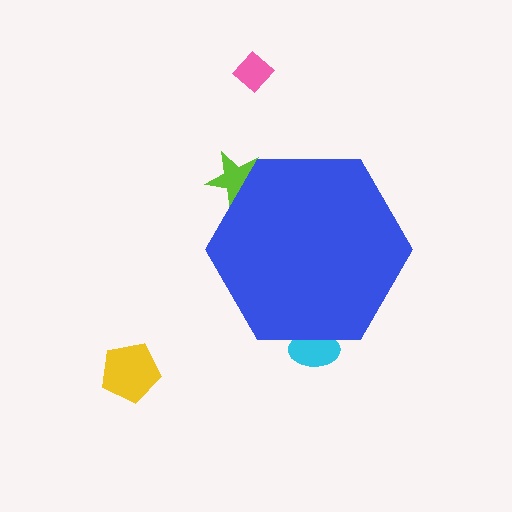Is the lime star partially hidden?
Yes, the lime star is partially hidden behind the blue hexagon.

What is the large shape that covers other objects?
A blue hexagon.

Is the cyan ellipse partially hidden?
Yes, the cyan ellipse is partially hidden behind the blue hexagon.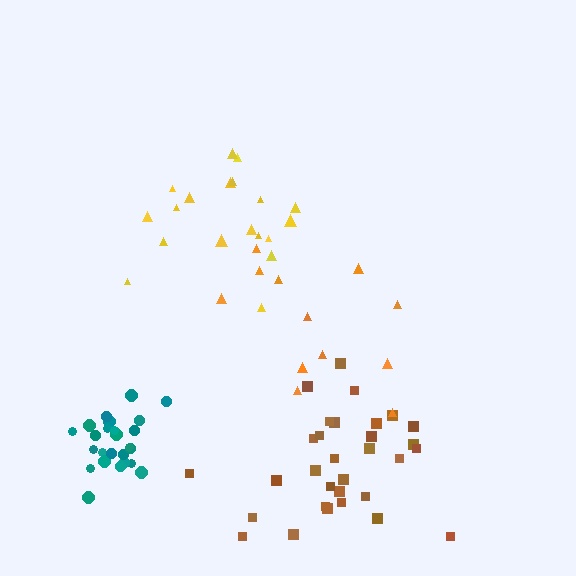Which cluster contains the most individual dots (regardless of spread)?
Brown (31).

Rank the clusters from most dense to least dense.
teal, brown, yellow, orange.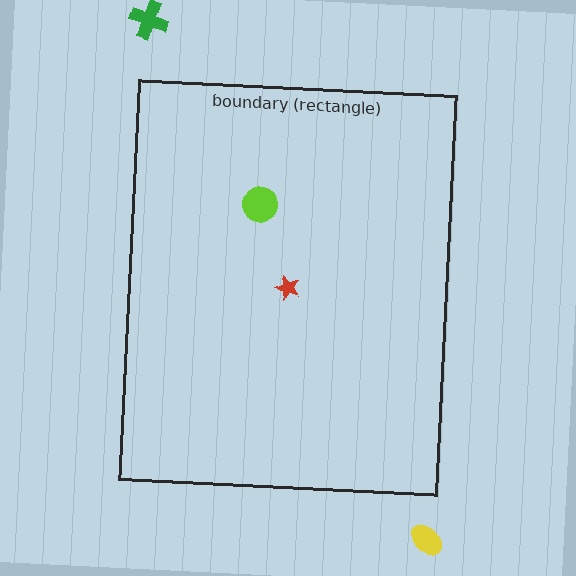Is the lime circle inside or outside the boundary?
Inside.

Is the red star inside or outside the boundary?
Inside.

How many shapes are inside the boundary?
2 inside, 2 outside.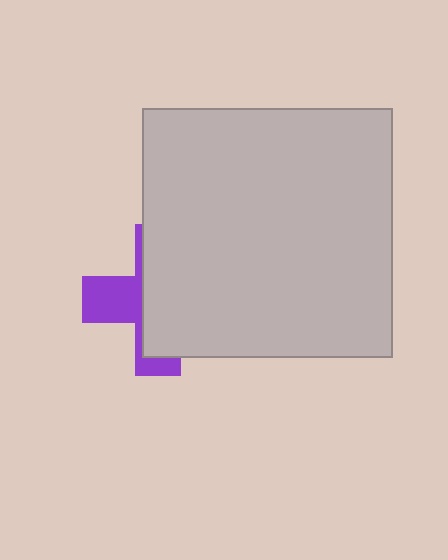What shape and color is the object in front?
The object in front is a light gray square.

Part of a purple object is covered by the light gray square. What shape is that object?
It is a cross.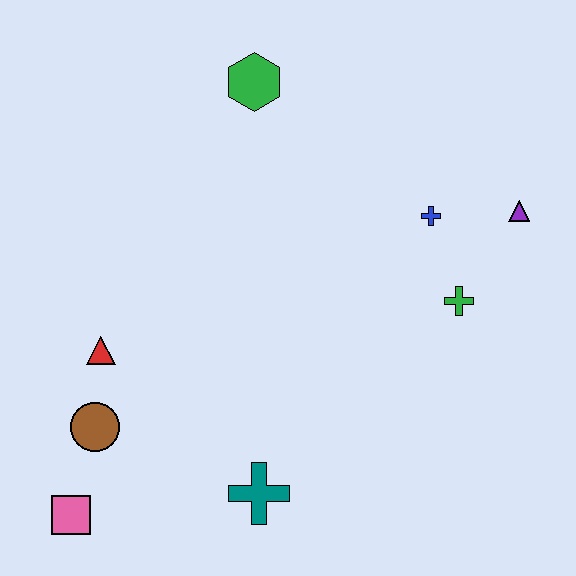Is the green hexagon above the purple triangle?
Yes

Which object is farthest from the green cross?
The pink square is farthest from the green cross.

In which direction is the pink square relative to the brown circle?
The pink square is below the brown circle.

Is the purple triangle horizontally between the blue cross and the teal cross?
No